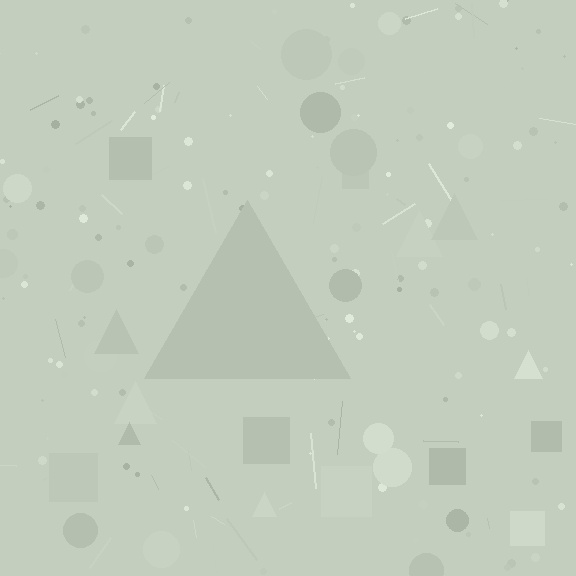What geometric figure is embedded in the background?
A triangle is embedded in the background.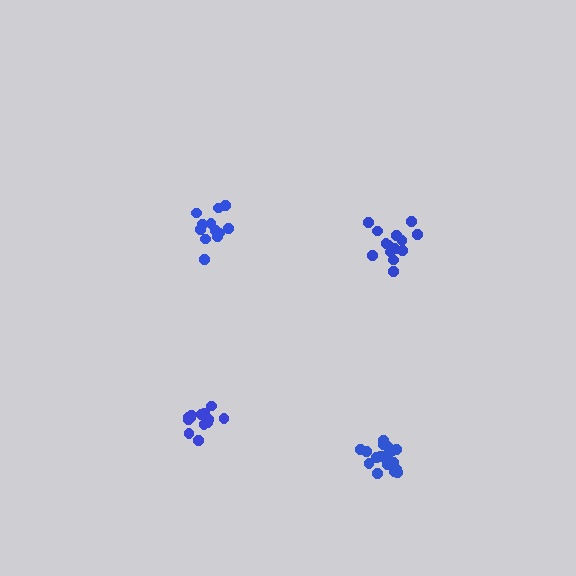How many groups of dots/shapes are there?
There are 4 groups.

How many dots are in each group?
Group 1: 13 dots, Group 2: 15 dots, Group 3: 18 dots, Group 4: 12 dots (58 total).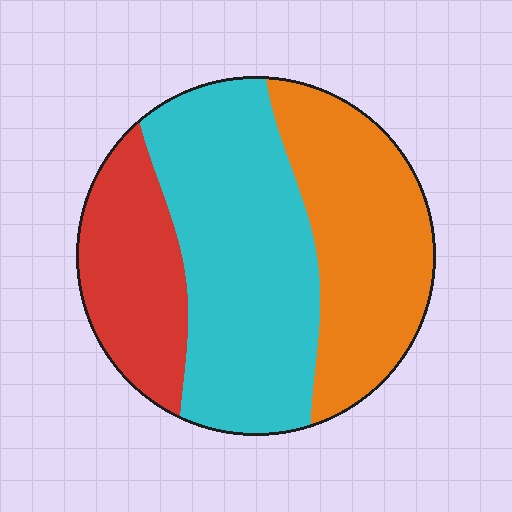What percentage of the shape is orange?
Orange takes up about one third (1/3) of the shape.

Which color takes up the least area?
Red, at roughly 20%.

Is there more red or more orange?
Orange.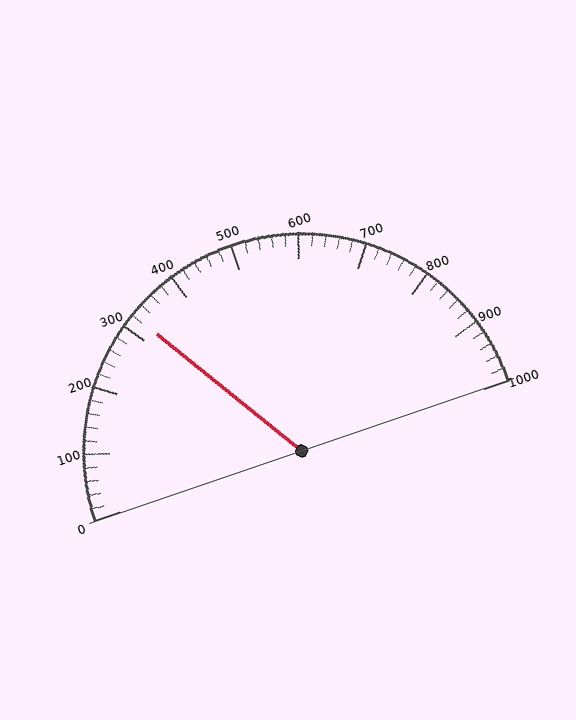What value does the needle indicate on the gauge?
The needle indicates approximately 320.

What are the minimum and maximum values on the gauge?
The gauge ranges from 0 to 1000.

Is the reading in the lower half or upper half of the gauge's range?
The reading is in the lower half of the range (0 to 1000).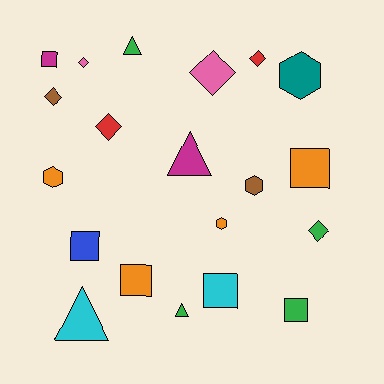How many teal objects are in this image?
There is 1 teal object.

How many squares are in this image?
There are 6 squares.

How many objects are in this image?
There are 20 objects.